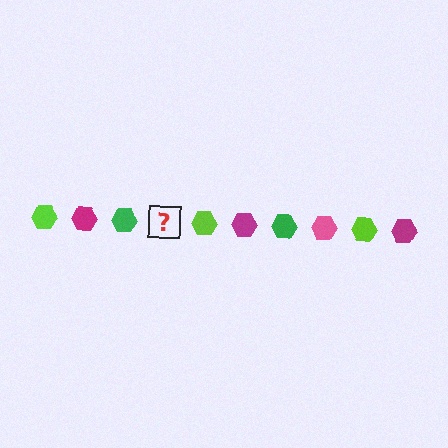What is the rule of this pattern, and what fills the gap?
The rule is that the pattern cycles through lime, magenta, green, pink hexagons. The gap should be filled with a pink hexagon.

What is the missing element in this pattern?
The missing element is a pink hexagon.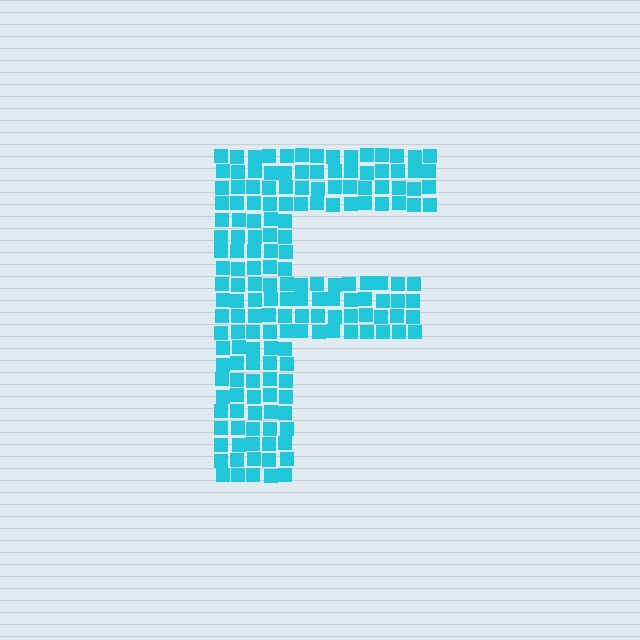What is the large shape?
The large shape is the letter F.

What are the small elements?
The small elements are squares.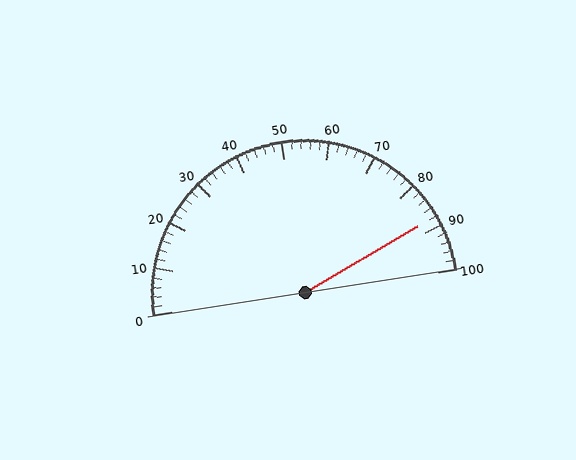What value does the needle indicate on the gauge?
The needle indicates approximately 88.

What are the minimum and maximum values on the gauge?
The gauge ranges from 0 to 100.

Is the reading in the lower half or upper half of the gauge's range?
The reading is in the upper half of the range (0 to 100).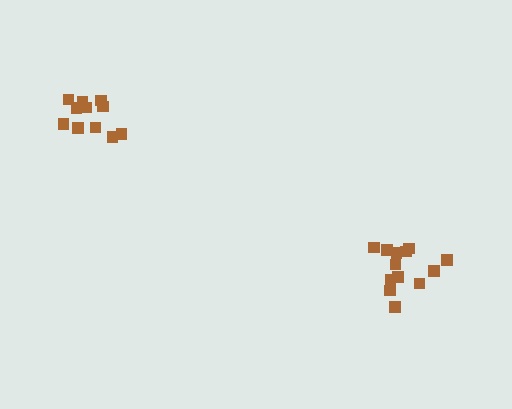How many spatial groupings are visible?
There are 2 spatial groupings.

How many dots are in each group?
Group 1: 13 dots, Group 2: 11 dots (24 total).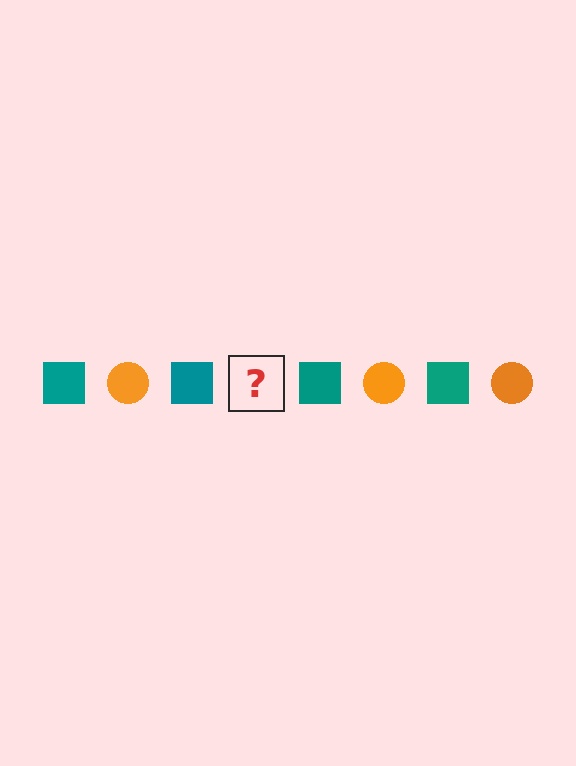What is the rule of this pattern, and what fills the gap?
The rule is that the pattern alternates between teal square and orange circle. The gap should be filled with an orange circle.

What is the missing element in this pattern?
The missing element is an orange circle.